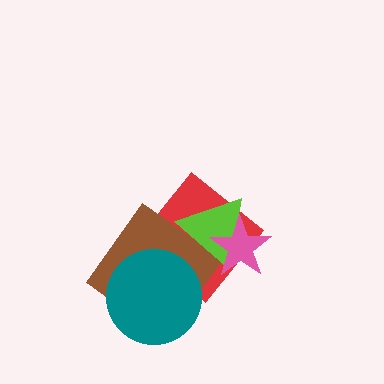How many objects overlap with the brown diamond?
3 objects overlap with the brown diamond.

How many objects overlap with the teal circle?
2 objects overlap with the teal circle.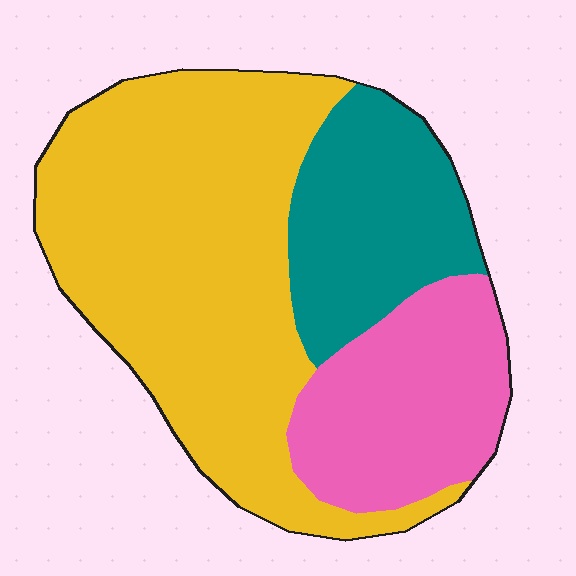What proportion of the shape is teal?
Teal covers 21% of the shape.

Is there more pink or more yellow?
Yellow.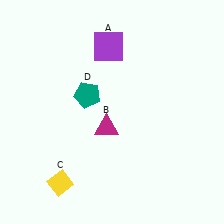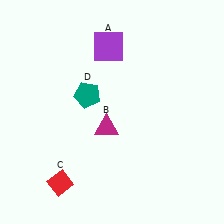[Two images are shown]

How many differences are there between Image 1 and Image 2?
There is 1 difference between the two images.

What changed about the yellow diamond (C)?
In Image 1, C is yellow. In Image 2, it changed to red.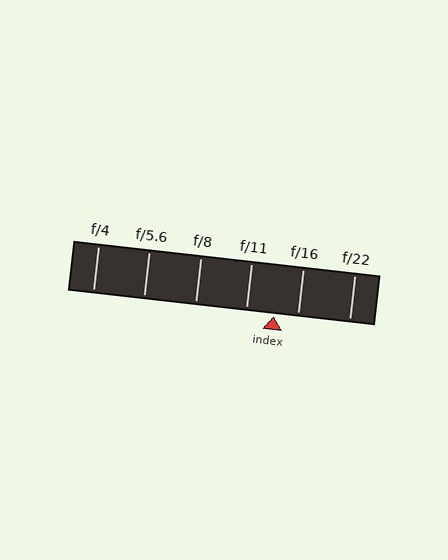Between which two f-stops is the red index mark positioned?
The index mark is between f/11 and f/16.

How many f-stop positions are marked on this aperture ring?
There are 6 f-stop positions marked.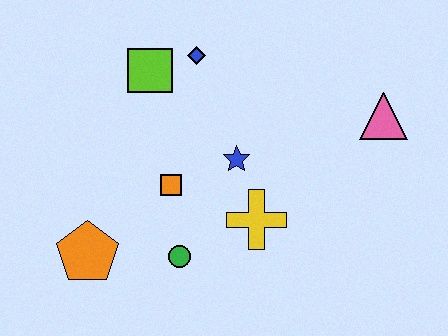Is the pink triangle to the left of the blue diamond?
No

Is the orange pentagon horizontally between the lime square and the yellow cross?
No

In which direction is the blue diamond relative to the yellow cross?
The blue diamond is above the yellow cross.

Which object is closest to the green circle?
The orange square is closest to the green circle.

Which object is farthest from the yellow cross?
The lime square is farthest from the yellow cross.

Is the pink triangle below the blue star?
No